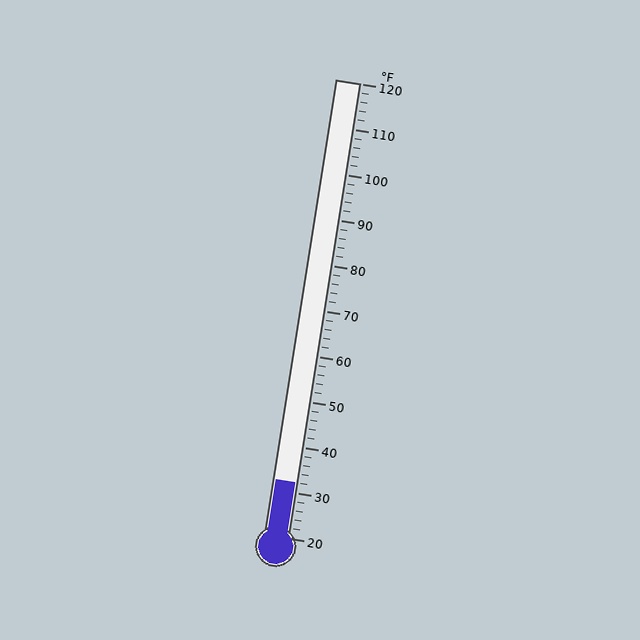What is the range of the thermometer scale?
The thermometer scale ranges from 20°F to 120°F.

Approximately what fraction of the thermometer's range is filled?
The thermometer is filled to approximately 10% of its range.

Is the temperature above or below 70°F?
The temperature is below 70°F.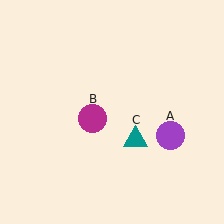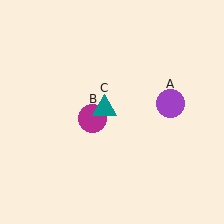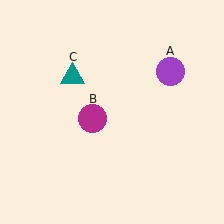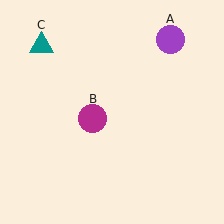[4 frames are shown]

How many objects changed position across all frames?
2 objects changed position: purple circle (object A), teal triangle (object C).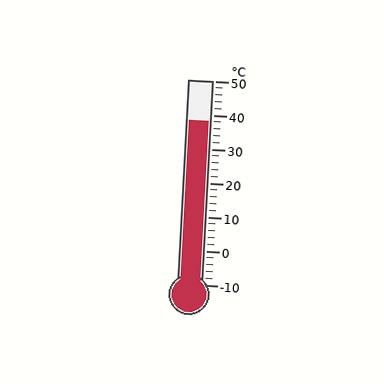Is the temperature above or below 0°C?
The temperature is above 0°C.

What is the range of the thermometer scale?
The thermometer scale ranges from -10°C to 50°C.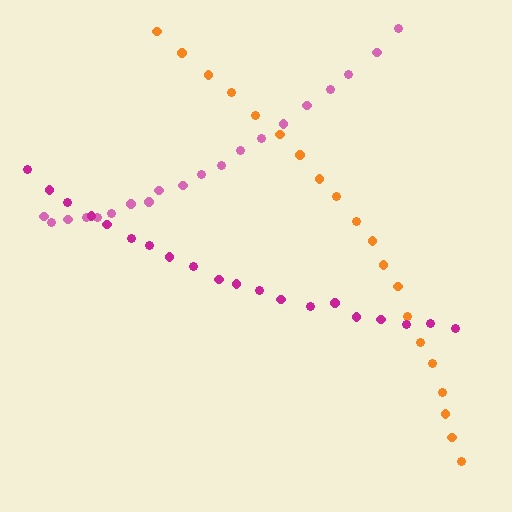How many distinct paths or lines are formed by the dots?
There are 3 distinct paths.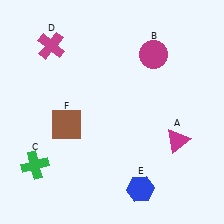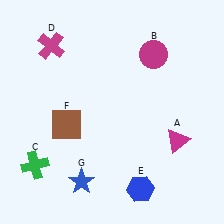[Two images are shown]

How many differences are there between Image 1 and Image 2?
There is 1 difference between the two images.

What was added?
A blue star (G) was added in Image 2.